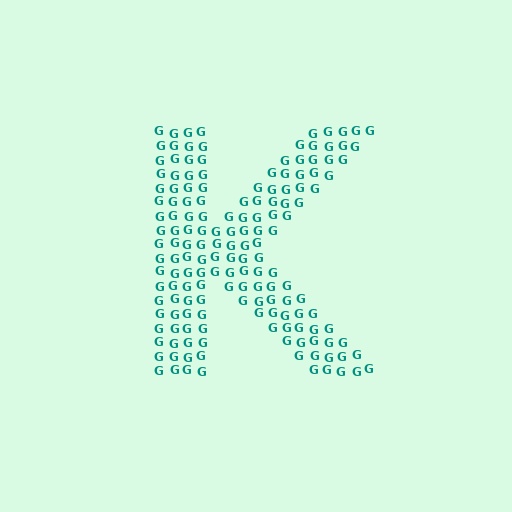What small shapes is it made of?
It is made of small letter G's.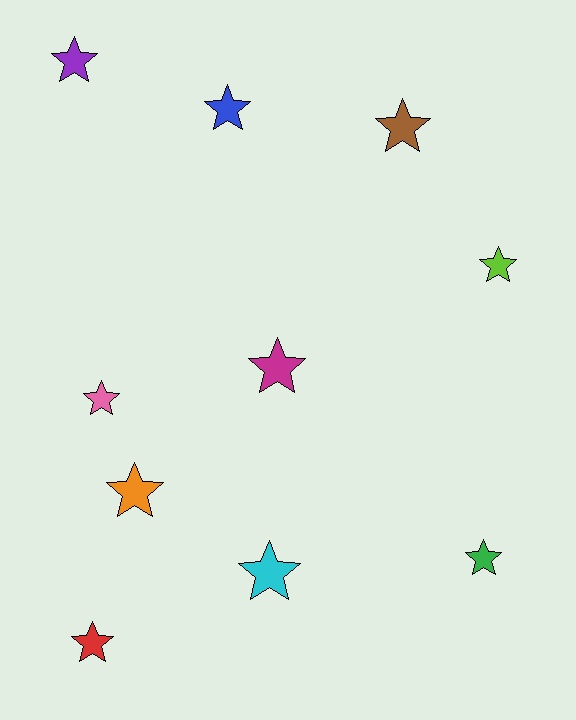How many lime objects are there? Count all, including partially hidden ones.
There is 1 lime object.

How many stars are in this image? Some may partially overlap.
There are 10 stars.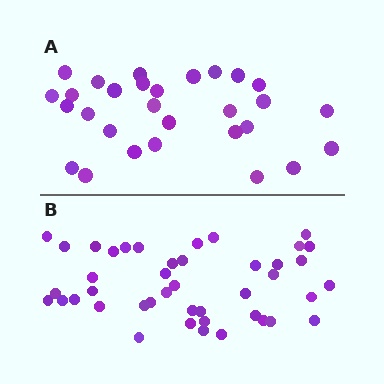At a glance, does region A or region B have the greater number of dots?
Region B (the bottom region) has more dots.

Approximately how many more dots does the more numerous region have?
Region B has approximately 15 more dots than region A.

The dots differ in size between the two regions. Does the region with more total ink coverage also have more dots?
No. Region A has more total ink coverage because its dots are larger, but region B actually contains more individual dots. Total area can be misleading — the number of items is what matters here.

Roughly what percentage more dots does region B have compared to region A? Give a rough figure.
About 50% more.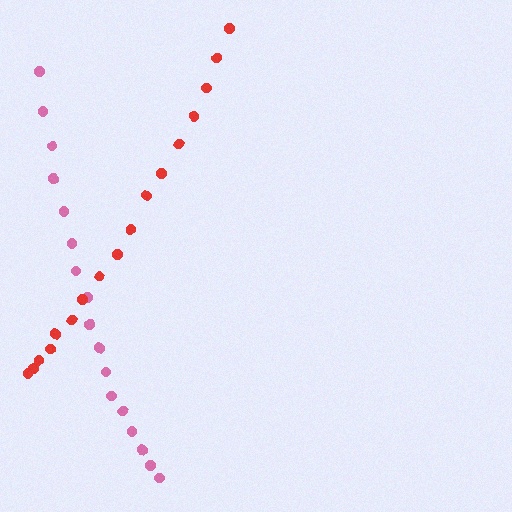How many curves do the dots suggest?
There are 2 distinct paths.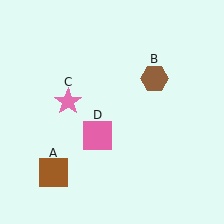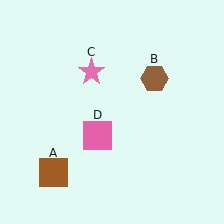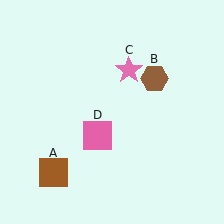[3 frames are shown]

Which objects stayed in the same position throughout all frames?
Brown square (object A) and brown hexagon (object B) and pink square (object D) remained stationary.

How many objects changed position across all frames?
1 object changed position: pink star (object C).